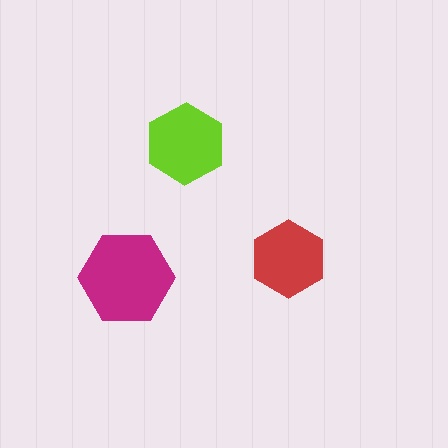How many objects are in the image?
There are 3 objects in the image.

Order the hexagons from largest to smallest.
the magenta one, the lime one, the red one.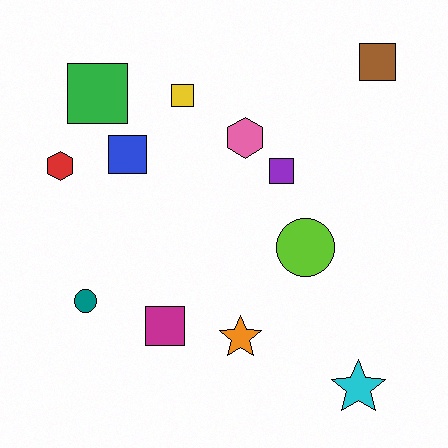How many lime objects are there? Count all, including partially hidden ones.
There is 1 lime object.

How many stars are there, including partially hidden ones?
There are 2 stars.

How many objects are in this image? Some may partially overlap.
There are 12 objects.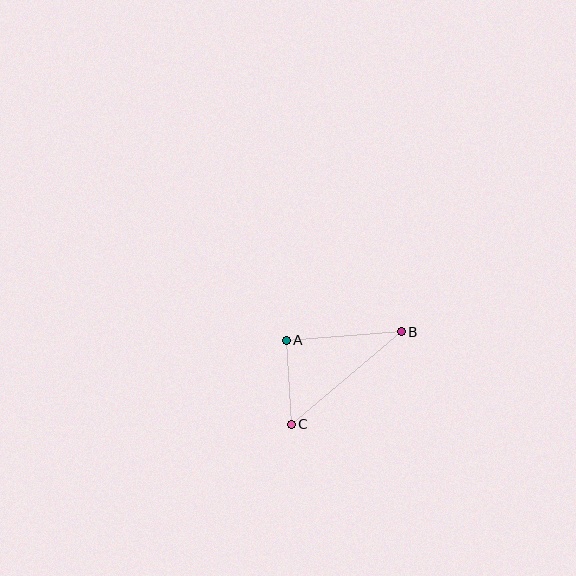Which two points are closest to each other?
Points A and C are closest to each other.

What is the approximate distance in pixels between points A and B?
The distance between A and B is approximately 115 pixels.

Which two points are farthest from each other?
Points B and C are farthest from each other.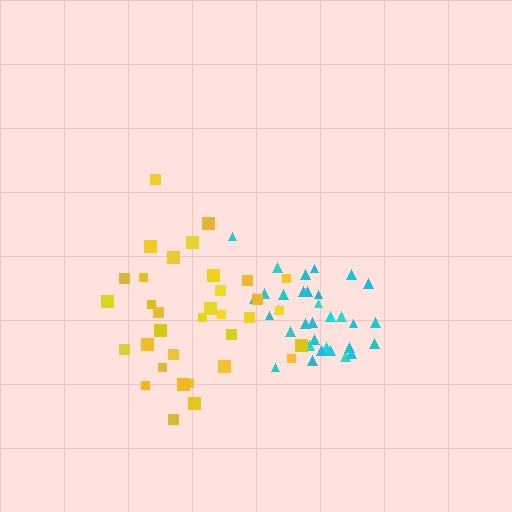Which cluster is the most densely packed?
Cyan.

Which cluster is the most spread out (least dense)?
Yellow.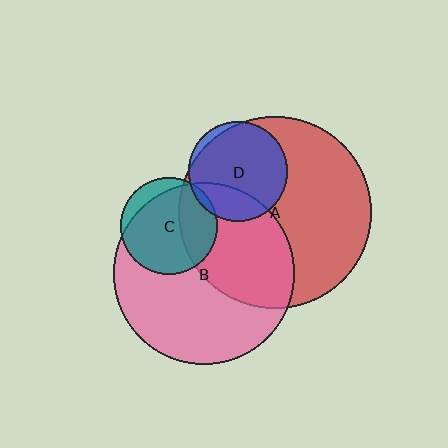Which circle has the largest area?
Circle A (red).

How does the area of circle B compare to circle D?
Approximately 3.4 times.